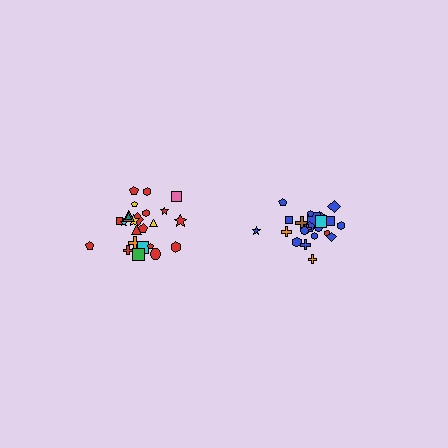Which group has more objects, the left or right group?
The left group.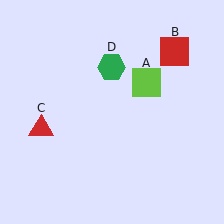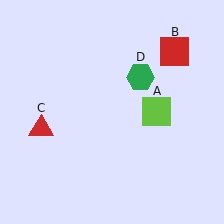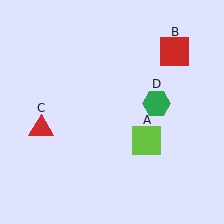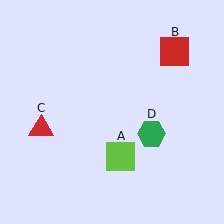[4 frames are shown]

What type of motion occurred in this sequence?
The lime square (object A), green hexagon (object D) rotated clockwise around the center of the scene.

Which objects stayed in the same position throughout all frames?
Red square (object B) and red triangle (object C) remained stationary.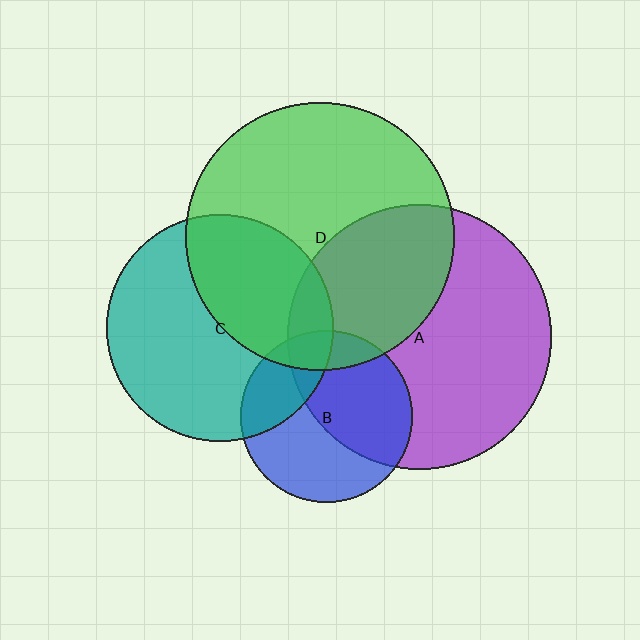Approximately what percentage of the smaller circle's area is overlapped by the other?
Approximately 15%.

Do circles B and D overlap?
Yes.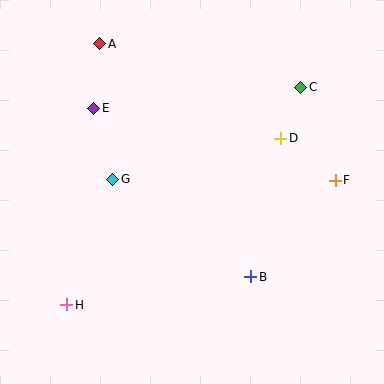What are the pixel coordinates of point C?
Point C is at (301, 87).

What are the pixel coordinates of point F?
Point F is at (335, 180).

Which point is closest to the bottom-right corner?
Point B is closest to the bottom-right corner.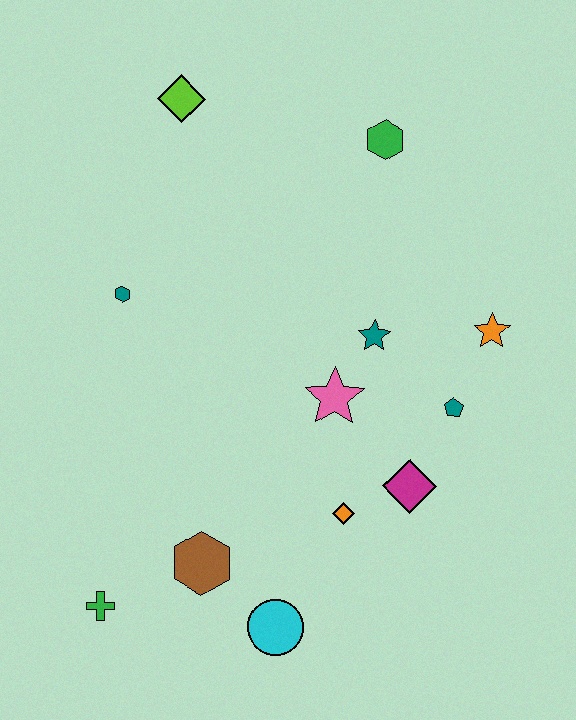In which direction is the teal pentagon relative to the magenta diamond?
The teal pentagon is above the magenta diamond.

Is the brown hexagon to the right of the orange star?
No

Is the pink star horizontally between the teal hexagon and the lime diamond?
No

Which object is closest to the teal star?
The pink star is closest to the teal star.